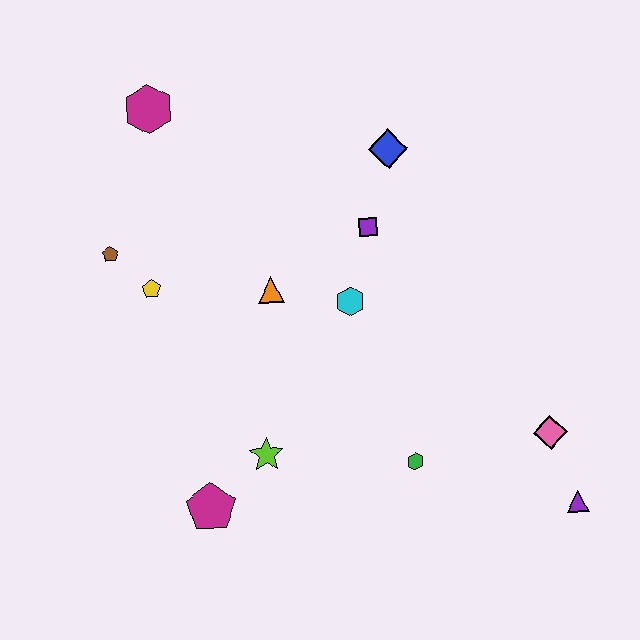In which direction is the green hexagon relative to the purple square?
The green hexagon is below the purple square.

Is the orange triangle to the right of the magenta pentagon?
Yes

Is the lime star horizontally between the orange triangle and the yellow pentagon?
Yes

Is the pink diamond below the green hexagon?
No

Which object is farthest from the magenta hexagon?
The purple triangle is farthest from the magenta hexagon.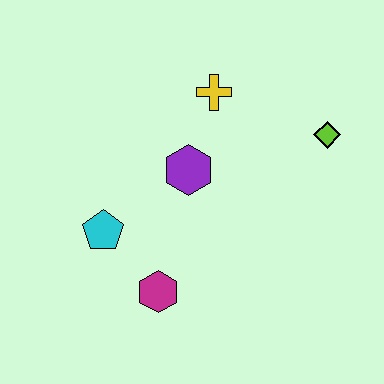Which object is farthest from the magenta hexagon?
The lime diamond is farthest from the magenta hexagon.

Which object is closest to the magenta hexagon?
The cyan pentagon is closest to the magenta hexagon.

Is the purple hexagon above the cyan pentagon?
Yes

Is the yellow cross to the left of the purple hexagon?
No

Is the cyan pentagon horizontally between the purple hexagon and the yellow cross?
No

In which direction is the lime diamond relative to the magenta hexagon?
The lime diamond is to the right of the magenta hexagon.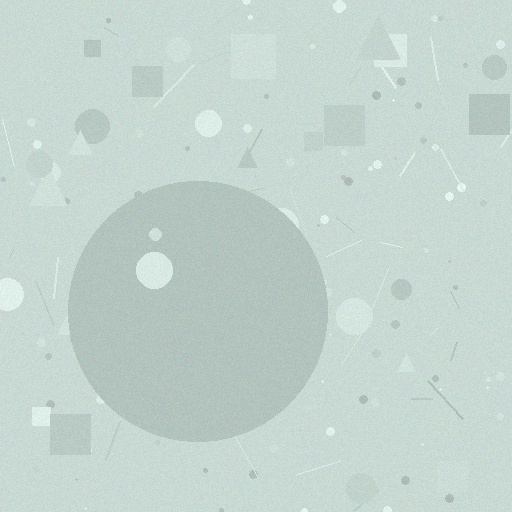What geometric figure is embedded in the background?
A circle is embedded in the background.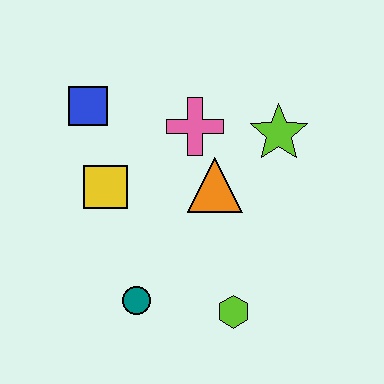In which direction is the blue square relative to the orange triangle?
The blue square is to the left of the orange triangle.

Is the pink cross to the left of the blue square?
No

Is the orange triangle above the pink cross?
No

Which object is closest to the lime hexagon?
The teal circle is closest to the lime hexagon.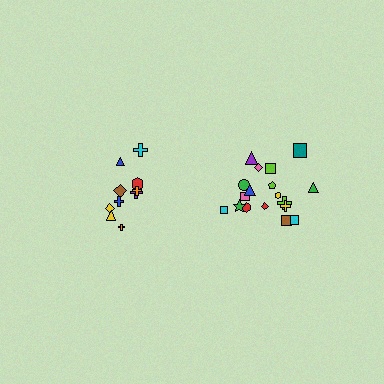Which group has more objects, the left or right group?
The right group.